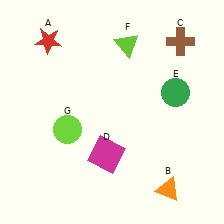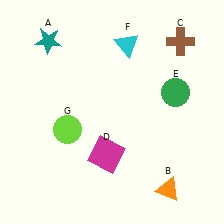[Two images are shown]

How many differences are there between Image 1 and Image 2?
There are 2 differences between the two images.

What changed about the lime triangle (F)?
In Image 1, F is lime. In Image 2, it changed to cyan.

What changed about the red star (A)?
In Image 1, A is red. In Image 2, it changed to teal.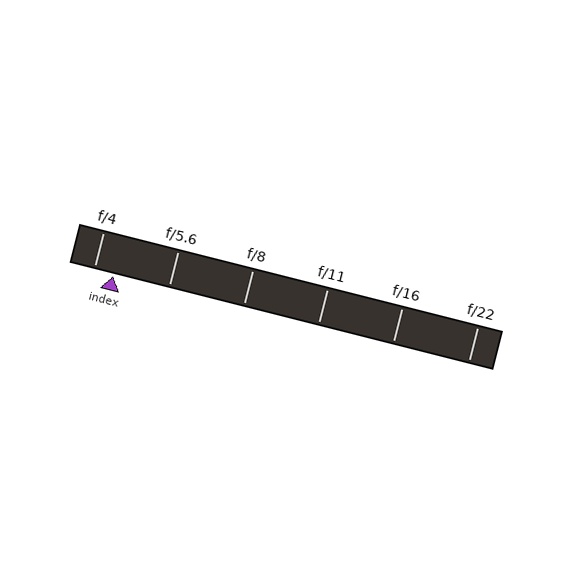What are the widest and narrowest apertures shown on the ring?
The widest aperture shown is f/4 and the narrowest is f/22.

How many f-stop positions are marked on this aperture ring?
There are 6 f-stop positions marked.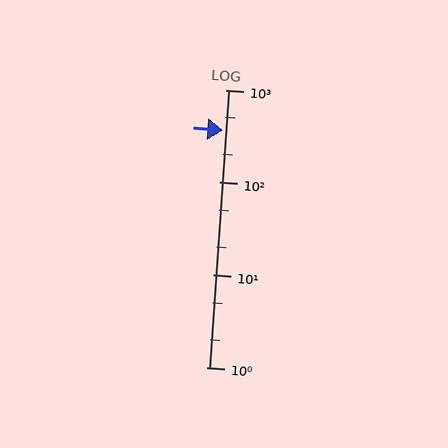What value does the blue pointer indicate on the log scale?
The pointer indicates approximately 370.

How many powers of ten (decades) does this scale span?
The scale spans 3 decades, from 1 to 1000.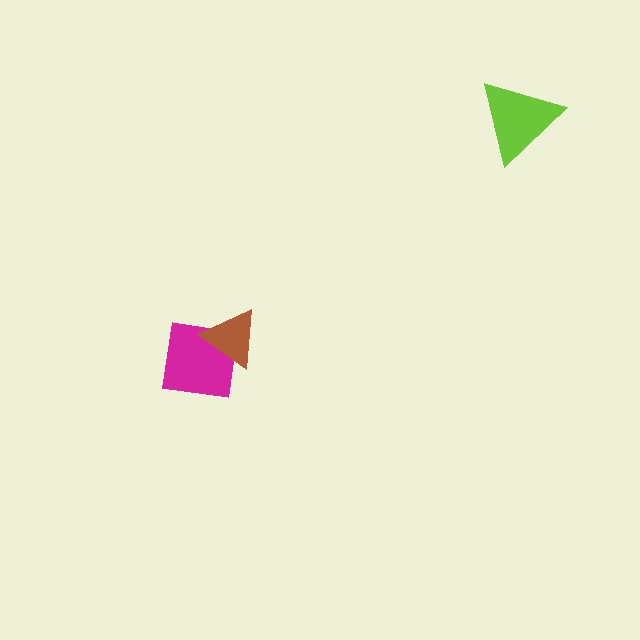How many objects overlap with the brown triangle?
1 object overlaps with the brown triangle.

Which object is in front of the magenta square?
The brown triangle is in front of the magenta square.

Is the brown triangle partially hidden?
No, no other shape covers it.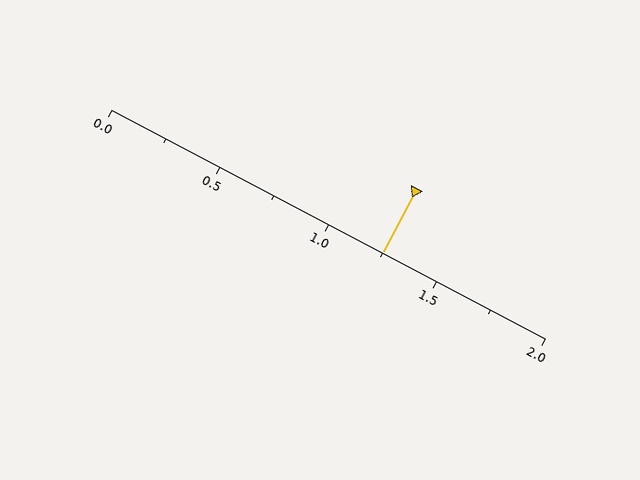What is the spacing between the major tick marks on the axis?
The major ticks are spaced 0.5 apart.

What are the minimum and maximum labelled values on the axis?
The axis runs from 0.0 to 2.0.